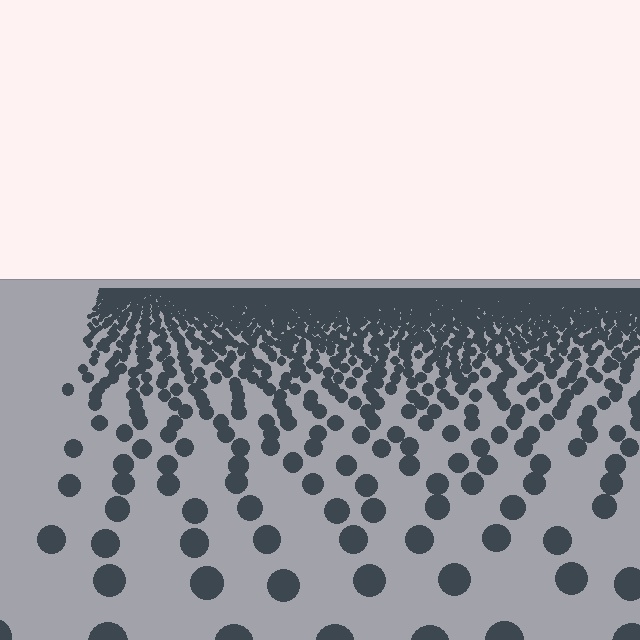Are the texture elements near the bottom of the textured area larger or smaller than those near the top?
Larger. Near the bottom, elements are closer to the viewer and appear at a bigger on-screen size.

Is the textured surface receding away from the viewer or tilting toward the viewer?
The surface is receding away from the viewer. Texture elements get smaller and denser toward the top.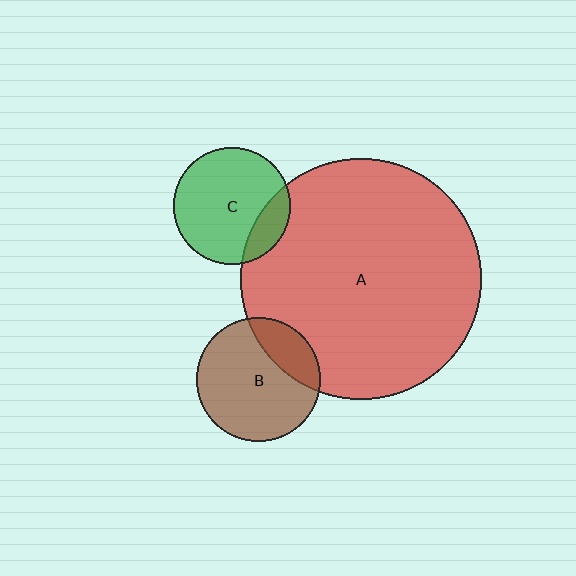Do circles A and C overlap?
Yes.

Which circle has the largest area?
Circle A (red).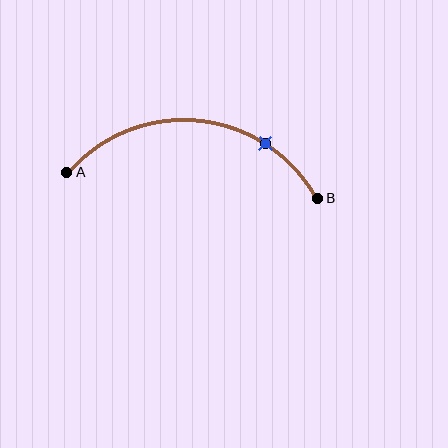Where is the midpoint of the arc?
The arc midpoint is the point on the curve farthest from the straight line joining A and B. It sits above that line.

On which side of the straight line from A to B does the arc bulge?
The arc bulges above the straight line connecting A and B.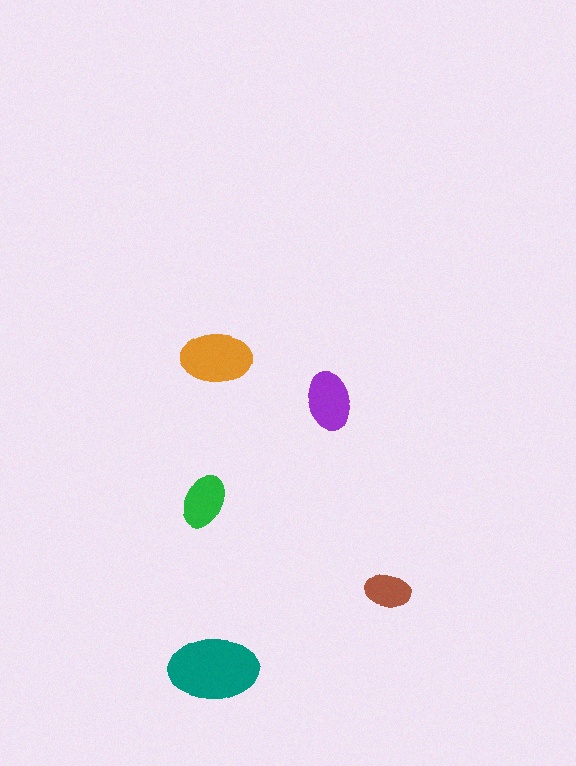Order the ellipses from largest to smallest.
the teal one, the orange one, the purple one, the green one, the brown one.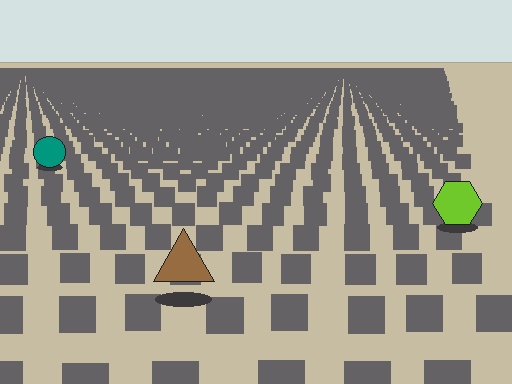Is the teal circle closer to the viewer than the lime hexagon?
No. The lime hexagon is closer — you can tell from the texture gradient: the ground texture is coarser near it.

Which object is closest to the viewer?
The brown triangle is closest. The texture marks near it are larger and more spread out.